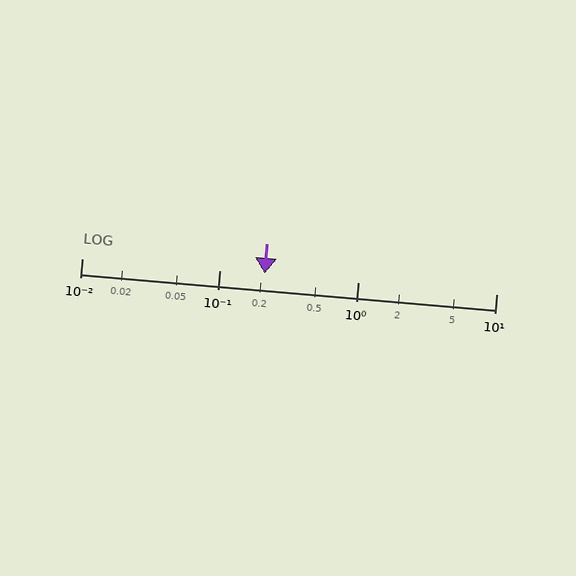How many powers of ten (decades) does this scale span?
The scale spans 3 decades, from 0.01 to 10.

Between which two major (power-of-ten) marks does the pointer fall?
The pointer is between 0.1 and 1.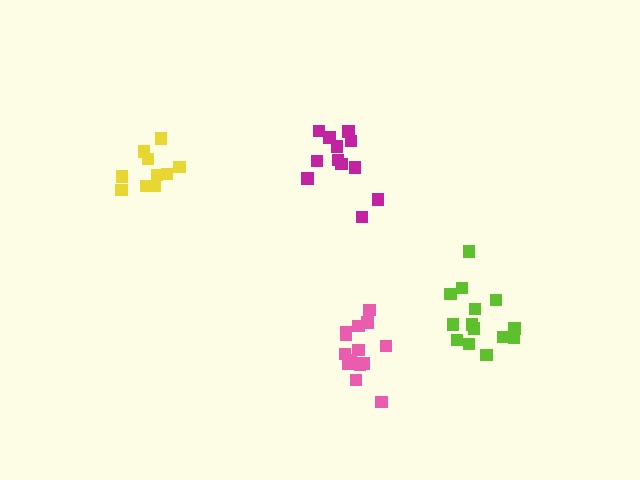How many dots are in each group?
Group 1: 12 dots, Group 2: 15 dots, Group 3: 10 dots, Group 4: 14 dots (51 total).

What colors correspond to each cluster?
The clusters are colored: magenta, pink, yellow, lime.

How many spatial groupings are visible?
There are 4 spatial groupings.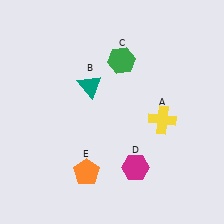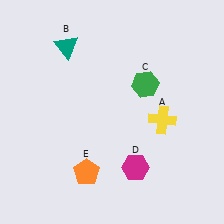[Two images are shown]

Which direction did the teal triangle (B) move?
The teal triangle (B) moved up.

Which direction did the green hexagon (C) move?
The green hexagon (C) moved down.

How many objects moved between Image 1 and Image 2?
2 objects moved between the two images.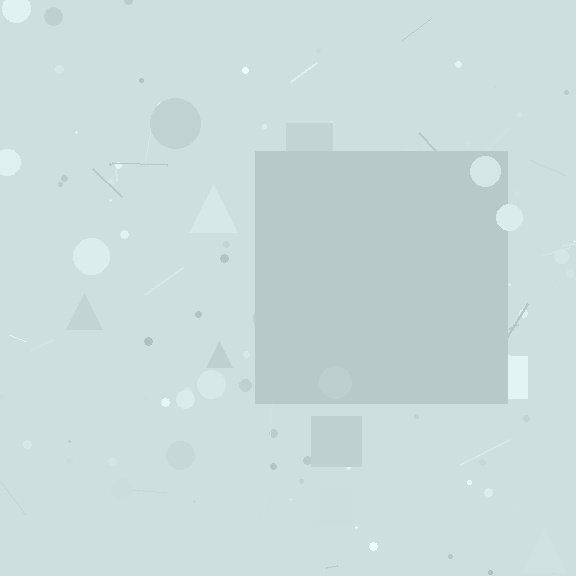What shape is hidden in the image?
A square is hidden in the image.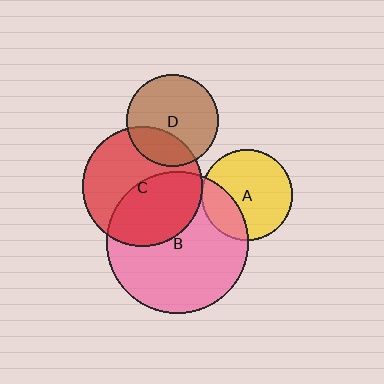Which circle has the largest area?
Circle B (pink).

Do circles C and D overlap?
Yes.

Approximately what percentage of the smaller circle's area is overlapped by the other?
Approximately 25%.